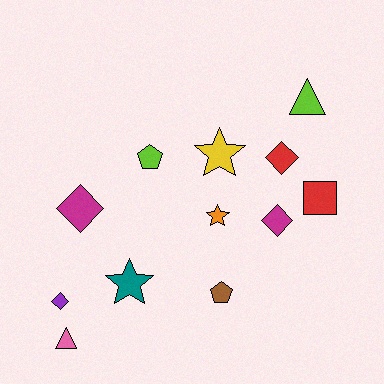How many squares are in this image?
There is 1 square.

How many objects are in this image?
There are 12 objects.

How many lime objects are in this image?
There are 2 lime objects.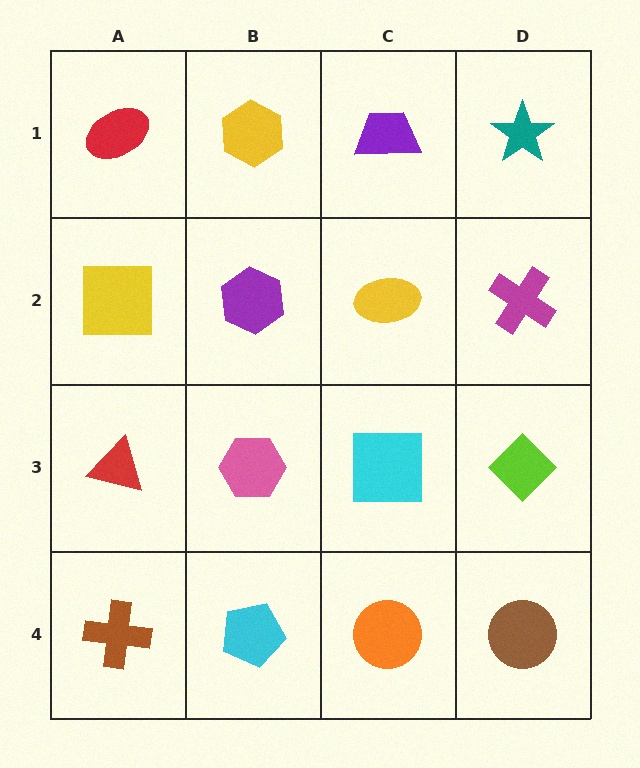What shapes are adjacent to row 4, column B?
A pink hexagon (row 3, column B), a brown cross (row 4, column A), an orange circle (row 4, column C).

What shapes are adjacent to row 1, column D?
A magenta cross (row 2, column D), a purple trapezoid (row 1, column C).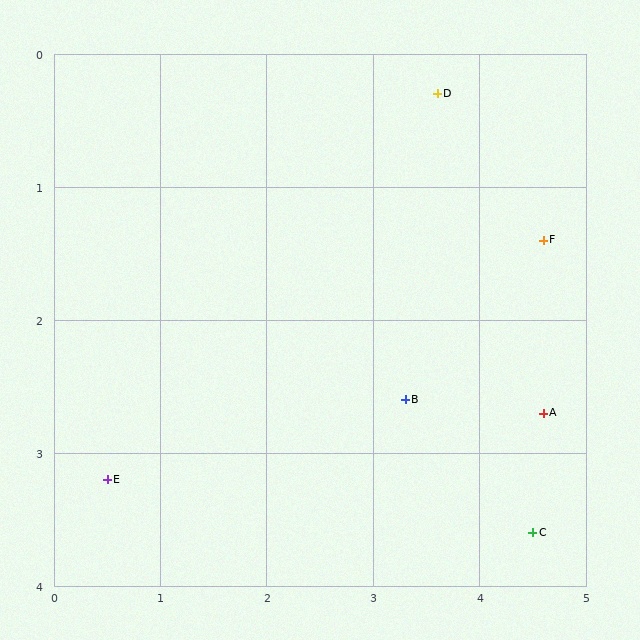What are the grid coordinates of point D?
Point D is at approximately (3.6, 0.3).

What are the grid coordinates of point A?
Point A is at approximately (4.6, 2.7).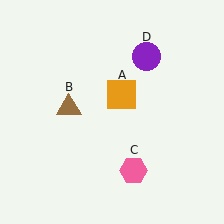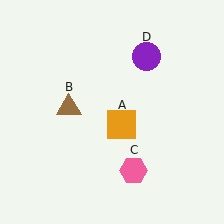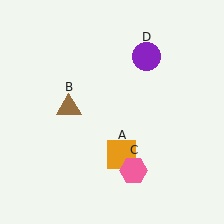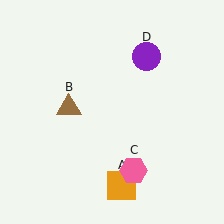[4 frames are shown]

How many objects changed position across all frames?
1 object changed position: orange square (object A).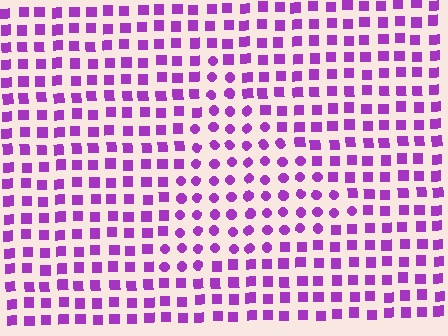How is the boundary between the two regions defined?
The boundary is defined by a change in element shape: circles inside vs. squares outside. All elements share the same color and spacing.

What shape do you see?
I see a triangle.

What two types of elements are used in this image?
The image uses circles inside the triangle region and squares outside it.